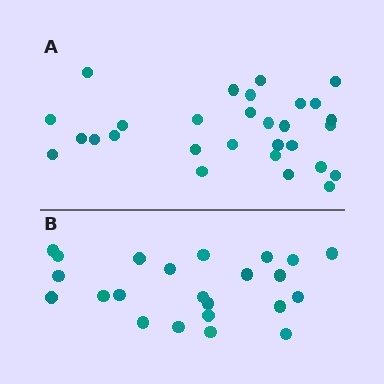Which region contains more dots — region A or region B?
Region A (the top region) has more dots.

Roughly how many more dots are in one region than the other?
Region A has about 6 more dots than region B.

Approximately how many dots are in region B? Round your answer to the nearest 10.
About 20 dots. (The exact count is 23, which rounds to 20.)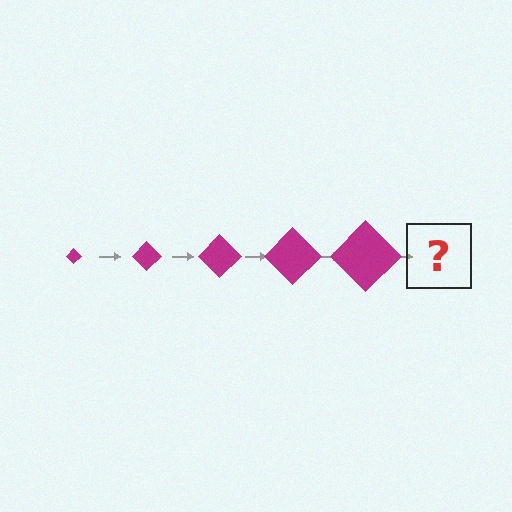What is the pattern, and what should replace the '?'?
The pattern is that the diamond gets progressively larger each step. The '?' should be a magenta diamond, larger than the previous one.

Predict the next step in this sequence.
The next step is a magenta diamond, larger than the previous one.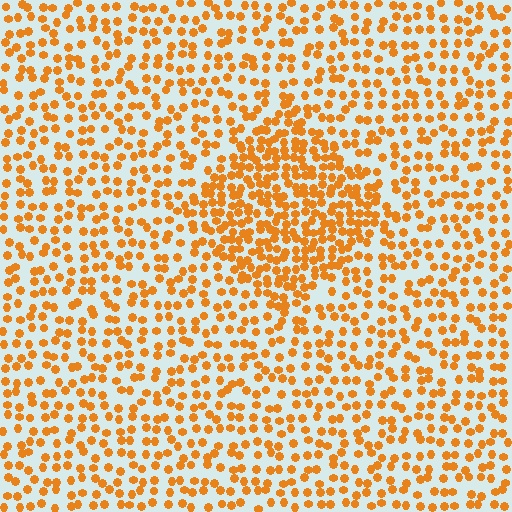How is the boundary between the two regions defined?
The boundary is defined by a change in element density (approximately 1.9x ratio). All elements are the same color, size, and shape.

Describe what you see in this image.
The image contains small orange elements arranged at two different densities. A diamond-shaped region is visible where the elements are more densely packed than the surrounding area.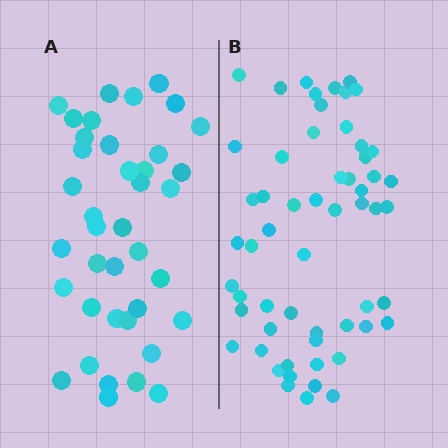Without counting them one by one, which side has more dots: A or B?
Region B (the right region) has more dots.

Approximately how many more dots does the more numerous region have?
Region B has approximately 20 more dots than region A.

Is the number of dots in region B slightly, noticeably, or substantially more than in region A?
Region B has substantially more. The ratio is roughly 1.5 to 1.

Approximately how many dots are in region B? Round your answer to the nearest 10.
About 60 dots. (The exact count is 57, which rounds to 60.)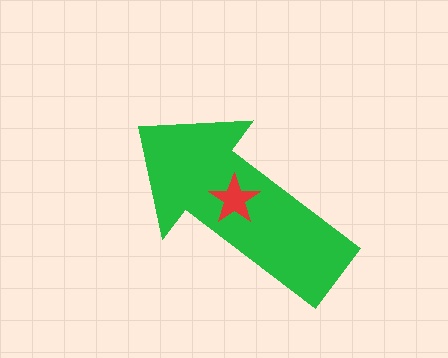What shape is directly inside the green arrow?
The red star.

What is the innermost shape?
The red star.